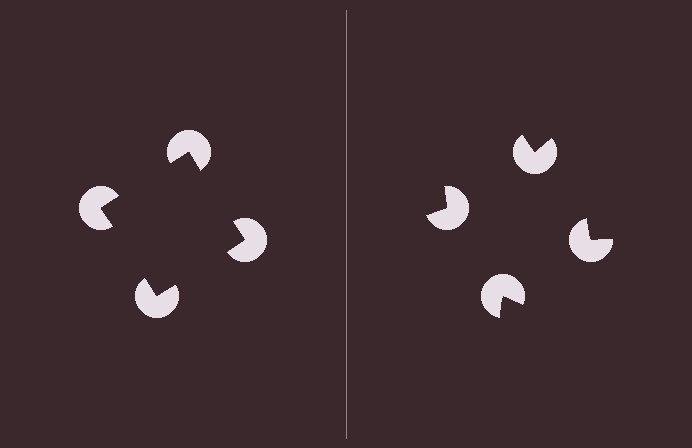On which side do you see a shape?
An illusory square appears on the left side. On the right side the wedge cuts are rotated, so no coherent shape forms.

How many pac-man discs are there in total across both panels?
8 — 4 on each side.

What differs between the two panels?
The pac-man discs are positioned identically on both sides; only the wedge orientations differ. On the left they align to a square; on the right they are misaligned.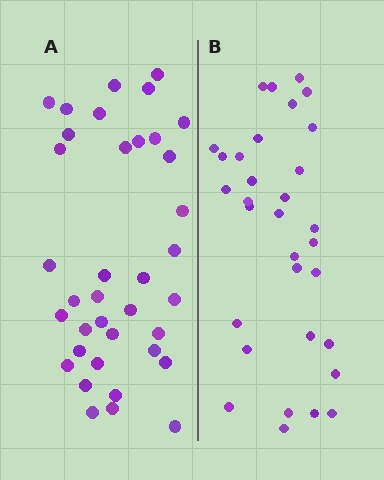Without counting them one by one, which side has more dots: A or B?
Region A (the left region) has more dots.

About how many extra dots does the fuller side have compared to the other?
Region A has about 5 more dots than region B.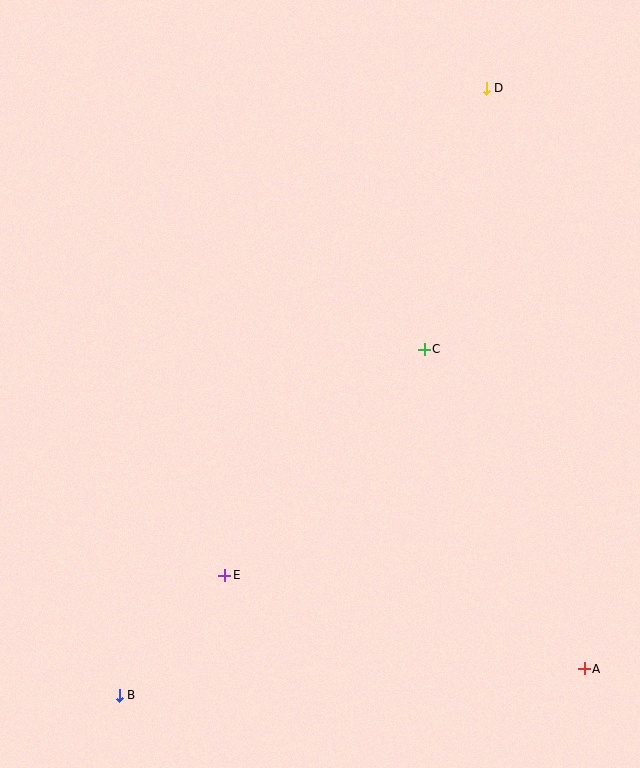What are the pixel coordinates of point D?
Point D is at (486, 88).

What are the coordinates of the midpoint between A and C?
The midpoint between A and C is at (504, 509).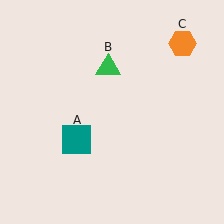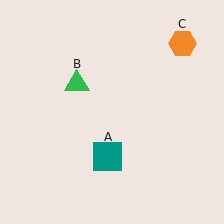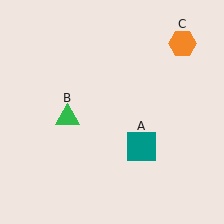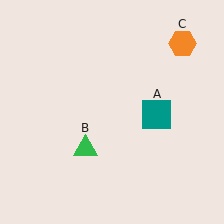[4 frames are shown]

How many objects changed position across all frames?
2 objects changed position: teal square (object A), green triangle (object B).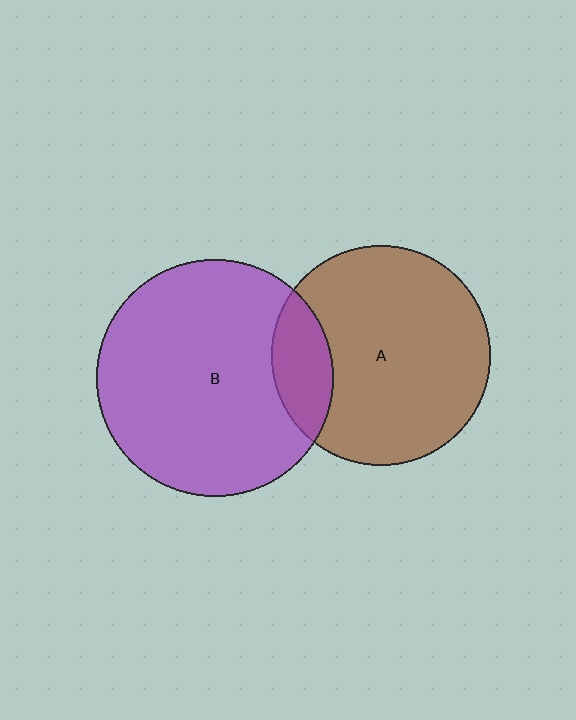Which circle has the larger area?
Circle B (purple).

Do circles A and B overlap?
Yes.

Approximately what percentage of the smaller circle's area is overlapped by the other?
Approximately 15%.